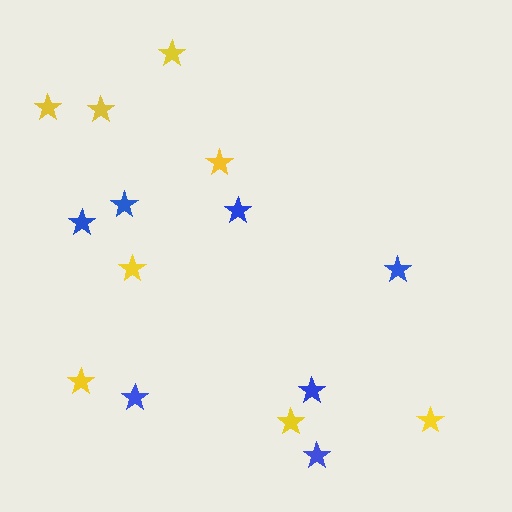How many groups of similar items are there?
There are 2 groups: one group of yellow stars (8) and one group of blue stars (7).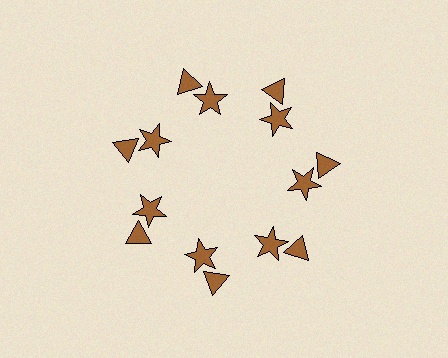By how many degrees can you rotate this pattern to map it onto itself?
The pattern maps onto itself every 51 degrees of rotation.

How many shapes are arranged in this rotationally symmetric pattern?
There are 14 shapes, arranged in 7 groups of 2.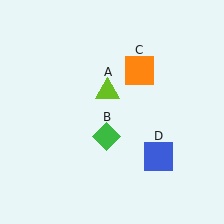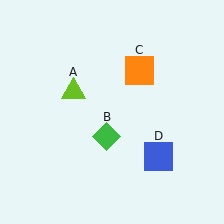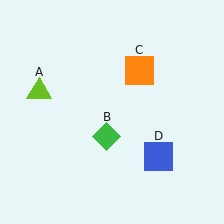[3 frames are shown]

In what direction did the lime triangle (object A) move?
The lime triangle (object A) moved left.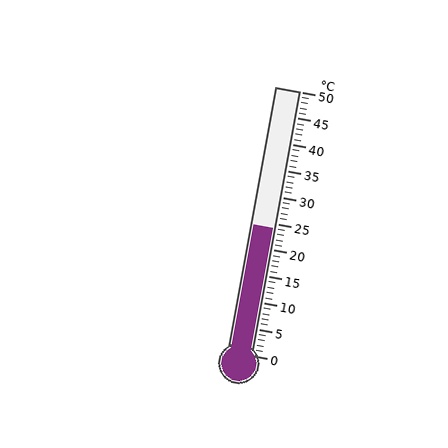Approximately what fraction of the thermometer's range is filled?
The thermometer is filled to approximately 50% of its range.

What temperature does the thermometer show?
The thermometer shows approximately 24°C.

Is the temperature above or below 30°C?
The temperature is below 30°C.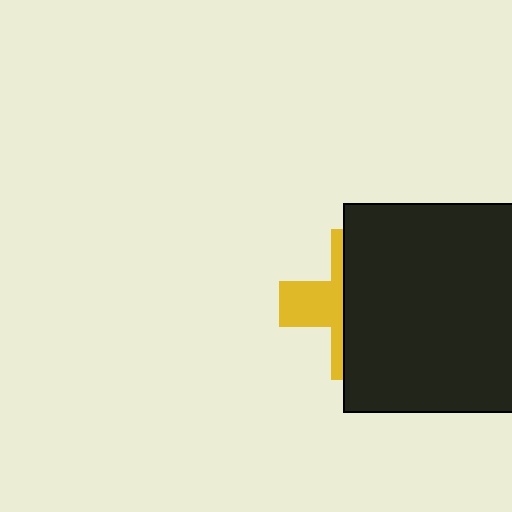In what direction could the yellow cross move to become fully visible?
The yellow cross could move left. That would shift it out from behind the black square entirely.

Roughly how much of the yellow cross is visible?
A small part of it is visible (roughly 36%).